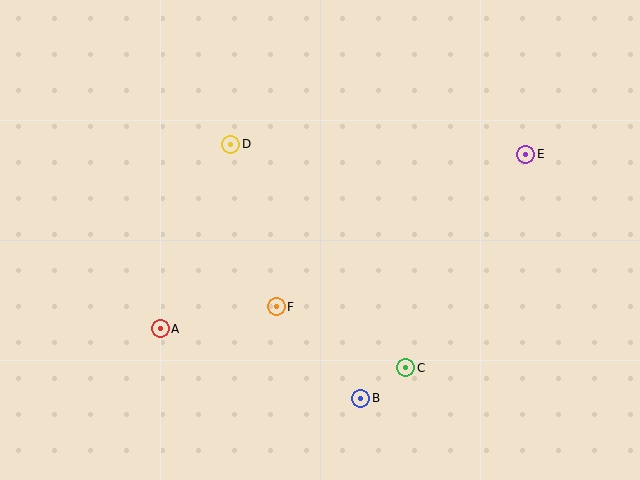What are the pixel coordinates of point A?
Point A is at (160, 329).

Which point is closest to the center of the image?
Point F at (276, 307) is closest to the center.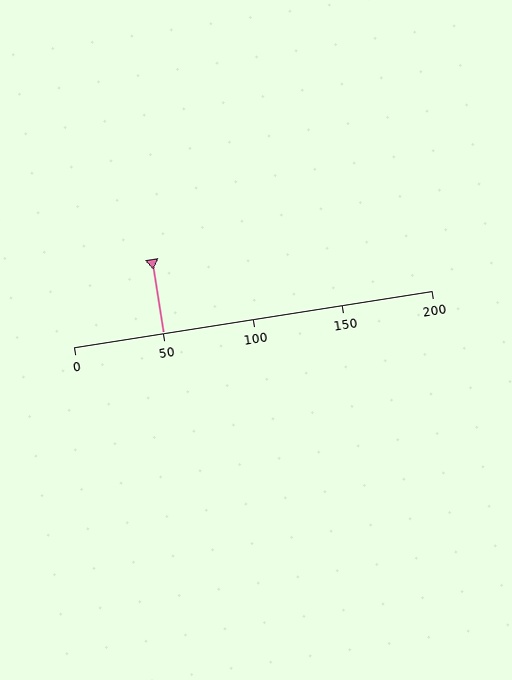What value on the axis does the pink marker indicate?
The marker indicates approximately 50.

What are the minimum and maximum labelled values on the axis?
The axis runs from 0 to 200.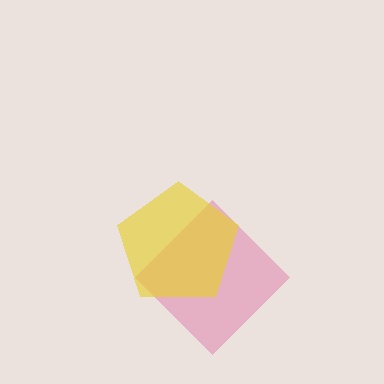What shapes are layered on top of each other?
The layered shapes are: a pink diamond, a yellow pentagon.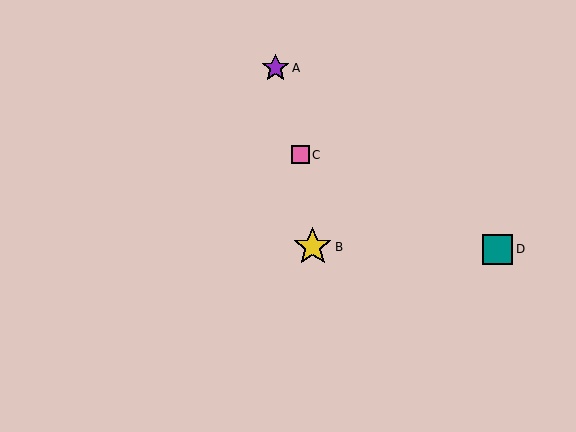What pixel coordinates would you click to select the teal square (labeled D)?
Click at (498, 249) to select the teal square D.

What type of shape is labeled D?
Shape D is a teal square.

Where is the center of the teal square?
The center of the teal square is at (498, 249).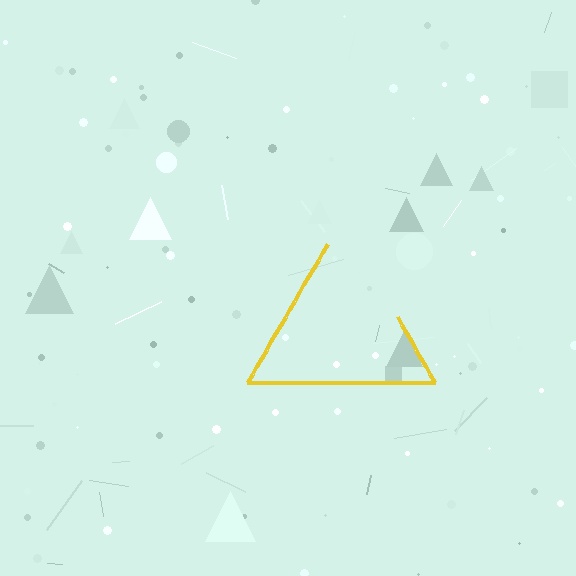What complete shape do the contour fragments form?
The contour fragments form a triangle.